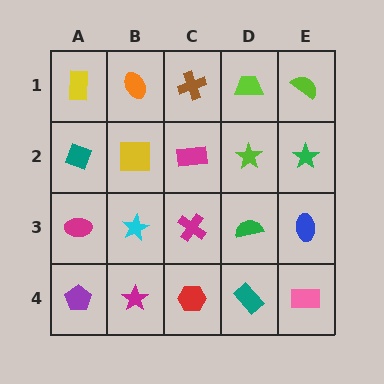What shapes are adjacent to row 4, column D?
A green semicircle (row 3, column D), a red hexagon (row 4, column C), a pink rectangle (row 4, column E).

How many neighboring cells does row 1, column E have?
2.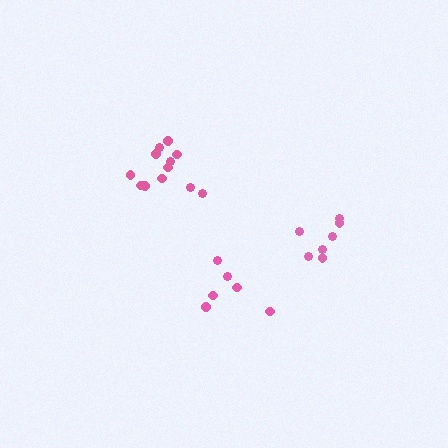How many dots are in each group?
Group 1: 7 dots, Group 2: 6 dots, Group 3: 12 dots (25 total).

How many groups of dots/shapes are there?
There are 3 groups.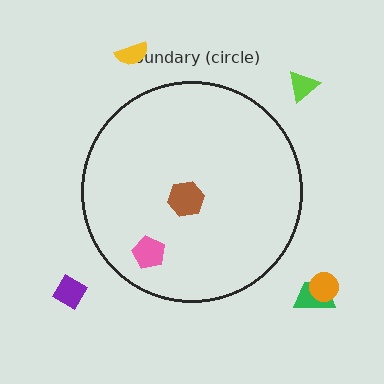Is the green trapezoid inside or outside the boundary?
Outside.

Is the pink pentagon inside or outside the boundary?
Inside.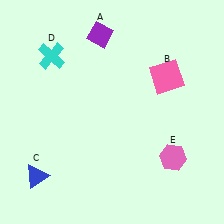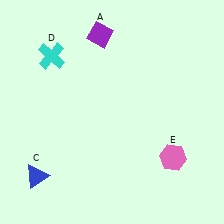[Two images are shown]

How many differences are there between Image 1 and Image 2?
There is 1 difference between the two images.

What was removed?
The pink square (B) was removed in Image 2.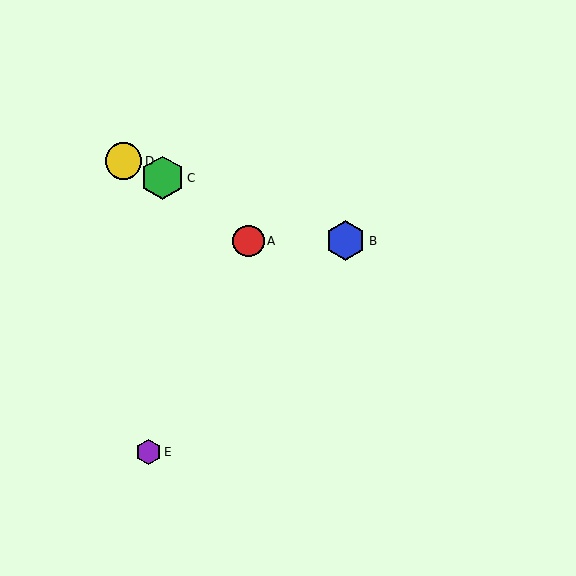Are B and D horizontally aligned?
No, B is at y≈241 and D is at y≈161.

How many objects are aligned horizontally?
2 objects (A, B) are aligned horizontally.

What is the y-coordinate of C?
Object C is at y≈178.